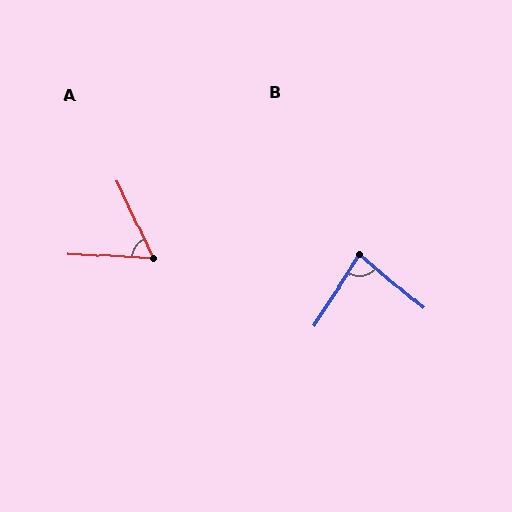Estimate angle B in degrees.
Approximately 83 degrees.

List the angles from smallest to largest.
A (61°), B (83°).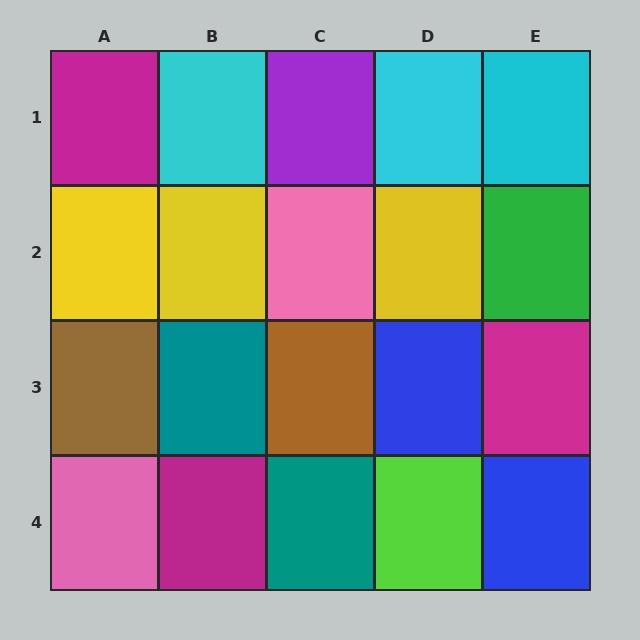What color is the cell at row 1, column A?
Magenta.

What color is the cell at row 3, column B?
Teal.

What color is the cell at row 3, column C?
Brown.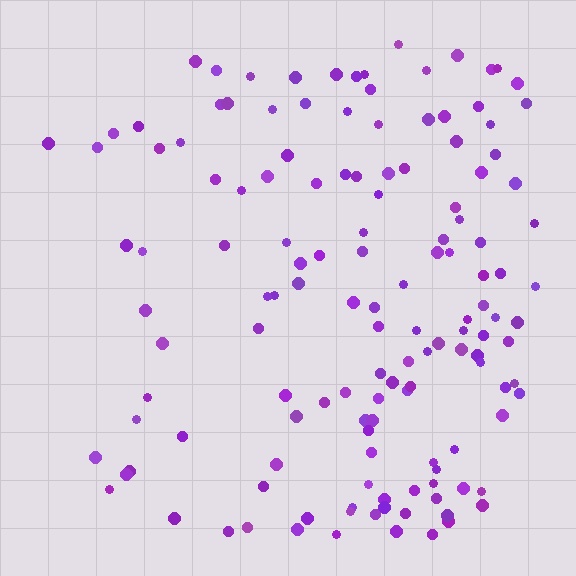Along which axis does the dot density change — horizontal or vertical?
Horizontal.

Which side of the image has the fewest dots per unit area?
The left.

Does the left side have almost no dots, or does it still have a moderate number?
Still a moderate number, just noticeably fewer than the right.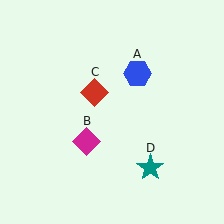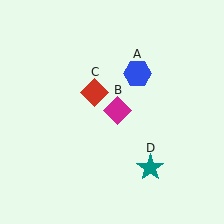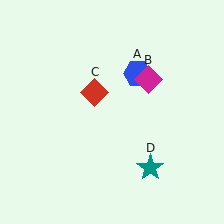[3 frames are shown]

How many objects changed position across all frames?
1 object changed position: magenta diamond (object B).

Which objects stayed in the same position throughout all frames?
Blue hexagon (object A) and red diamond (object C) and teal star (object D) remained stationary.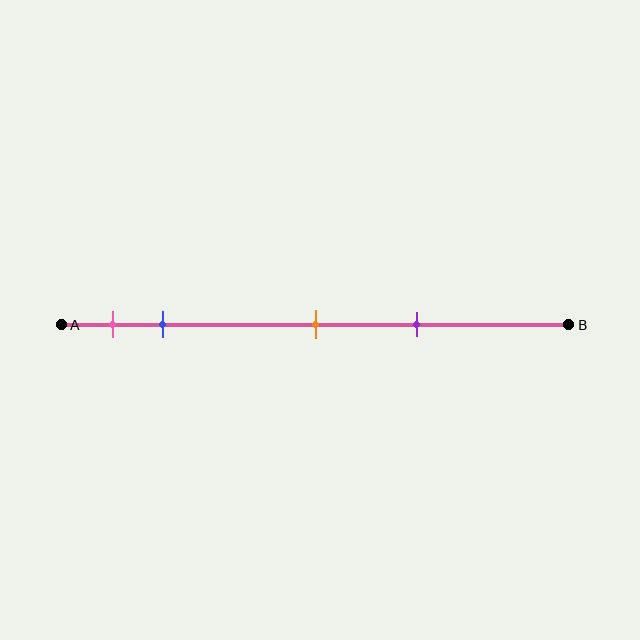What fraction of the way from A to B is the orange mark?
The orange mark is approximately 50% (0.5) of the way from A to B.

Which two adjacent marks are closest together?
The pink and blue marks are the closest adjacent pair.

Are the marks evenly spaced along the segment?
No, the marks are not evenly spaced.